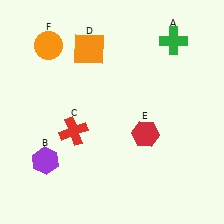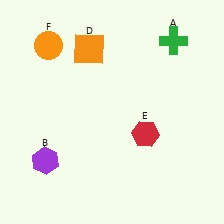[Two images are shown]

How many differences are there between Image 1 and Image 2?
There is 1 difference between the two images.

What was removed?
The red cross (C) was removed in Image 2.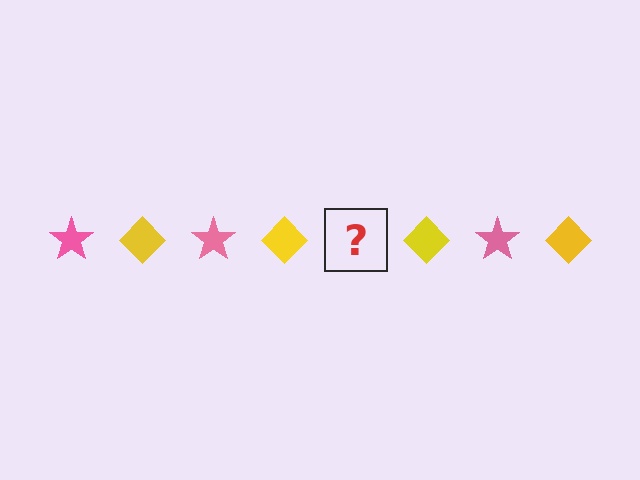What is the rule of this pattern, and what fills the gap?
The rule is that the pattern alternates between pink star and yellow diamond. The gap should be filled with a pink star.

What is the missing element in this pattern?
The missing element is a pink star.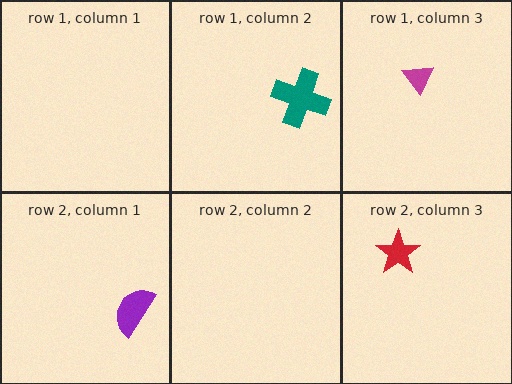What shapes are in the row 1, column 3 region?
The magenta triangle.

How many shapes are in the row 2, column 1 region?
1.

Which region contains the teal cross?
The row 1, column 2 region.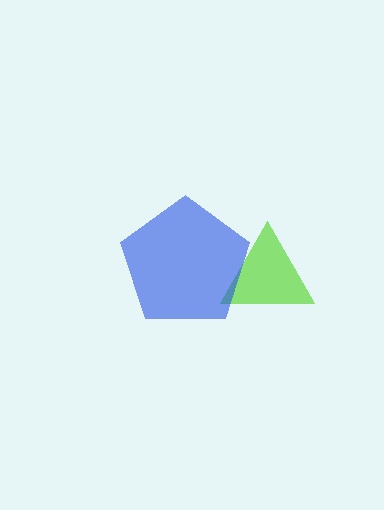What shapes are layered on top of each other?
The layered shapes are: a lime triangle, a blue pentagon.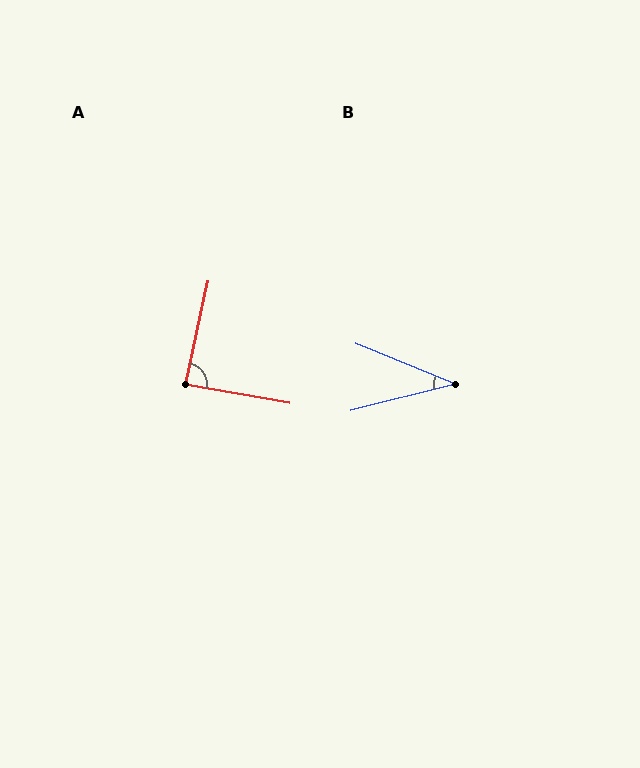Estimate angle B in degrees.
Approximately 36 degrees.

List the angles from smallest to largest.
B (36°), A (87°).